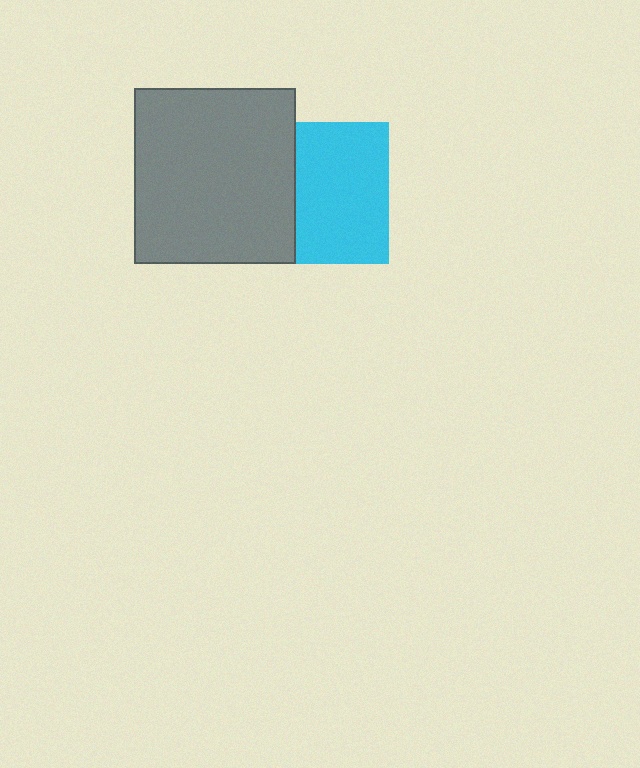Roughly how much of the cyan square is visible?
Most of it is visible (roughly 66%).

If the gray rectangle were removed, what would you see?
You would see the complete cyan square.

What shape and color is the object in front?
The object in front is a gray rectangle.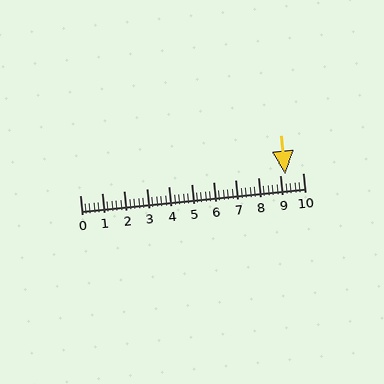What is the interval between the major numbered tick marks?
The major tick marks are spaced 1 units apart.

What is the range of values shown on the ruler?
The ruler shows values from 0 to 10.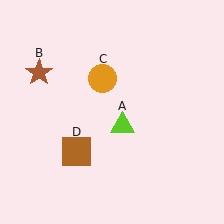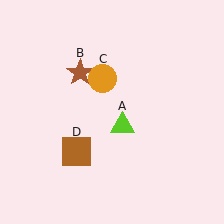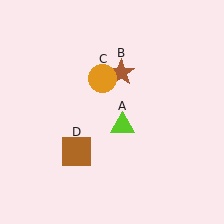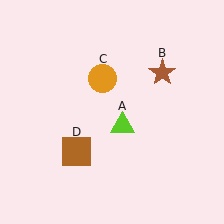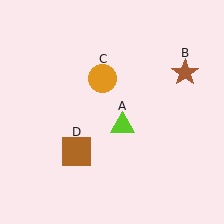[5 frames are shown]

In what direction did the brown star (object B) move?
The brown star (object B) moved right.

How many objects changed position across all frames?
1 object changed position: brown star (object B).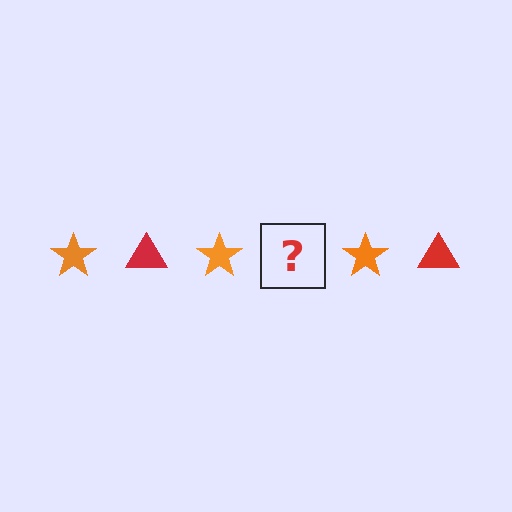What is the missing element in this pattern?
The missing element is a red triangle.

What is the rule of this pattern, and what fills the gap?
The rule is that the pattern alternates between orange star and red triangle. The gap should be filled with a red triangle.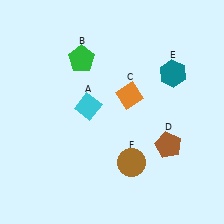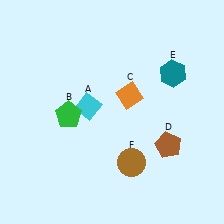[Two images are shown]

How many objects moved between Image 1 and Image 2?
1 object moved between the two images.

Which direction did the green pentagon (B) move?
The green pentagon (B) moved down.